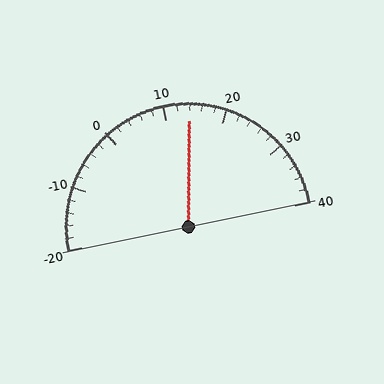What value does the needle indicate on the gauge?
The needle indicates approximately 14.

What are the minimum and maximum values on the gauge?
The gauge ranges from -20 to 40.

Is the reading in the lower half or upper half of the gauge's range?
The reading is in the upper half of the range (-20 to 40).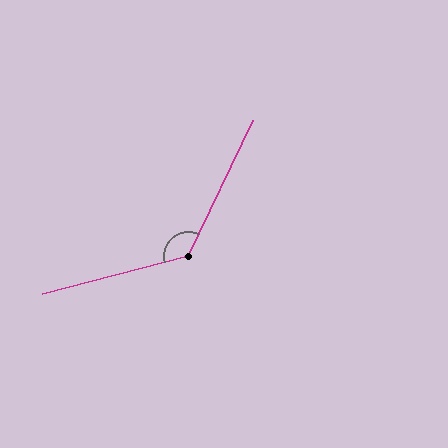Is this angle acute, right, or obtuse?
It is obtuse.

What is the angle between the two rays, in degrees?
Approximately 130 degrees.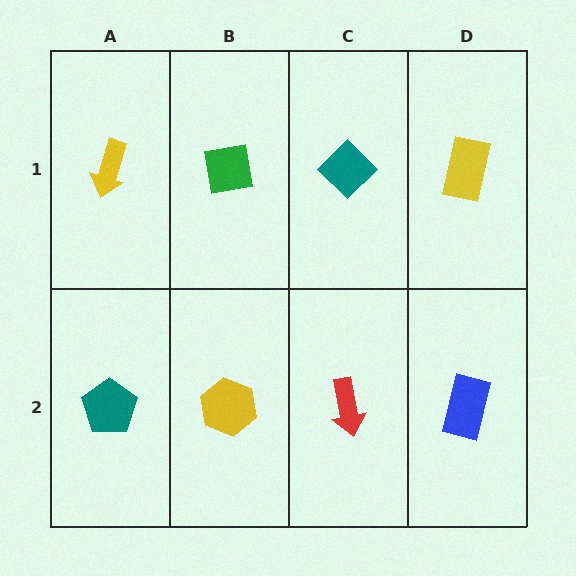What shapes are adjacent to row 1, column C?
A red arrow (row 2, column C), a green square (row 1, column B), a yellow rectangle (row 1, column D).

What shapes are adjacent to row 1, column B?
A yellow hexagon (row 2, column B), a yellow arrow (row 1, column A), a teal diamond (row 1, column C).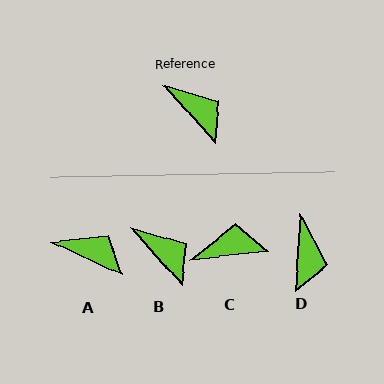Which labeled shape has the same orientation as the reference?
B.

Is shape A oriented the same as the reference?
No, it is off by about 23 degrees.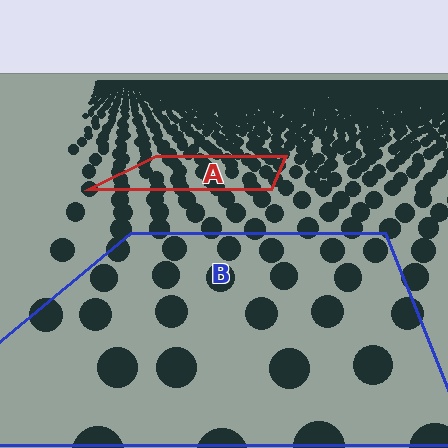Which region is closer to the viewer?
Region B is closer. The texture elements there are larger and more spread out.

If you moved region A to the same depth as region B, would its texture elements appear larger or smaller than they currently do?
They would appear larger. At a closer depth, the same texture elements are projected at a bigger on-screen size.